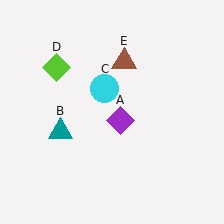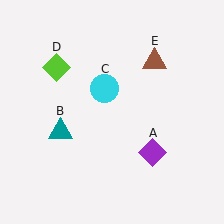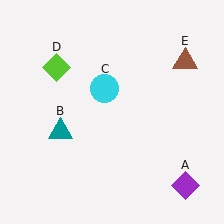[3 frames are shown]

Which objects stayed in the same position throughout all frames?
Teal triangle (object B) and cyan circle (object C) and lime diamond (object D) remained stationary.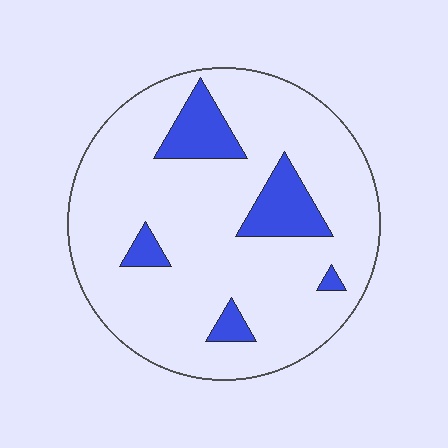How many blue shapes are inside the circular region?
5.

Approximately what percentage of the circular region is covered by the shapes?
Approximately 15%.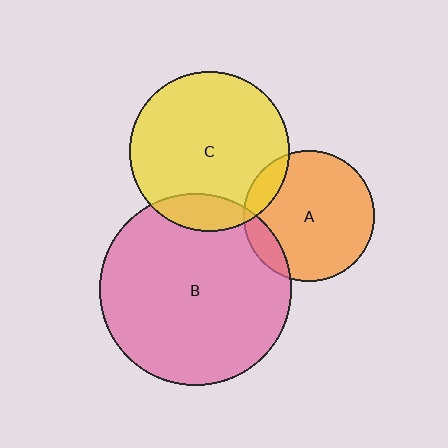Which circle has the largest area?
Circle B (pink).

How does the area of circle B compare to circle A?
Approximately 2.1 times.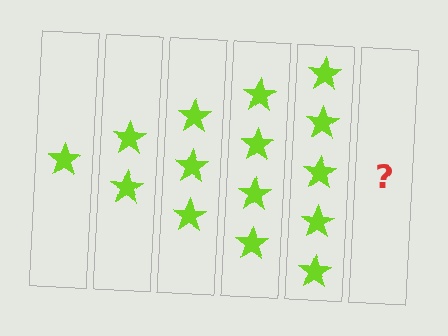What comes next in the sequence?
The next element should be 6 stars.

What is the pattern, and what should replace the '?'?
The pattern is that each step adds one more star. The '?' should be 6 stars.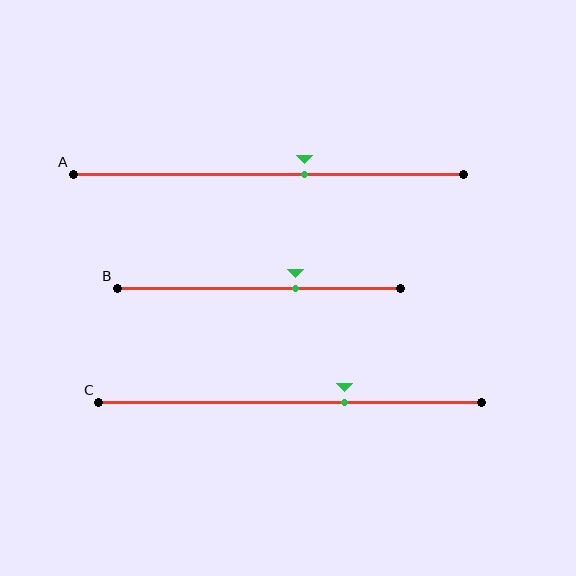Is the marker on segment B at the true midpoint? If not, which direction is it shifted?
No, the marker on segment B is shifted to the right by about 13% of the segment length.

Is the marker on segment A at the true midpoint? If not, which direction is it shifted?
No, the marker on segment A is shifted to the right by about 9% of the segment length.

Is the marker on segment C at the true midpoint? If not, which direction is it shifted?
No, the marker on segment C is shifted to the right by about 14% of the segment length.